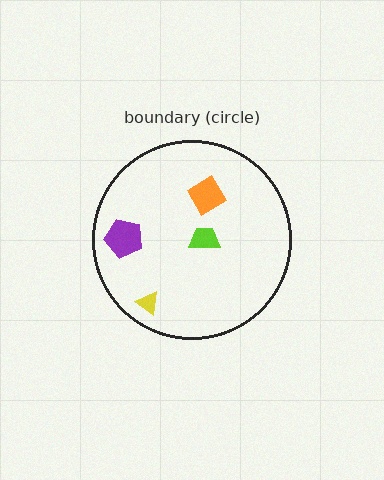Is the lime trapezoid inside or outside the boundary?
Inside.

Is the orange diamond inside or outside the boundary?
Inside.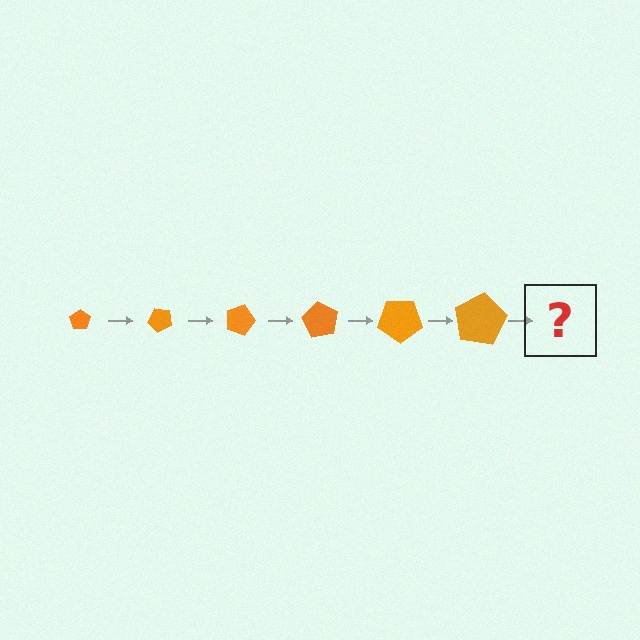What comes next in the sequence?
The next element should be a pentagon, larger than the previous one and rotated 270 degrees from the start.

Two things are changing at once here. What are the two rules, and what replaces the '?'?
The two rules are that the pentagon grows larger each step and it rotates 45 degrees each step. The '?' should be a pentagon, larger than the previous one and rotated 270 degrees from the start.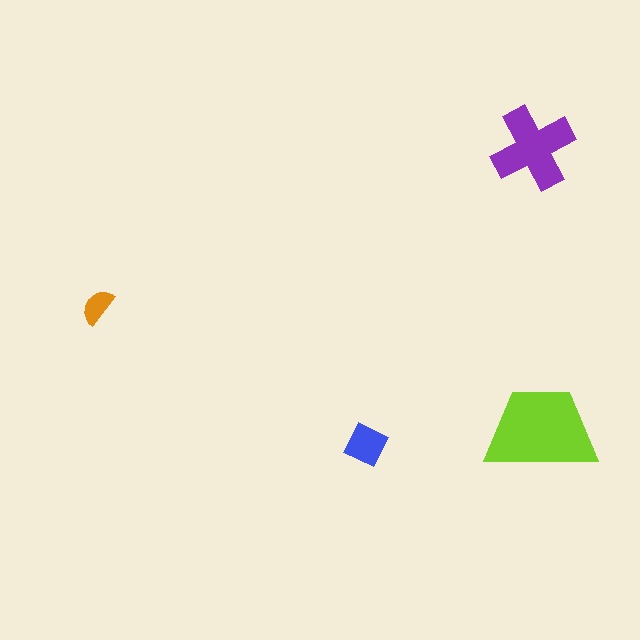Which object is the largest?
The lime trapezoid.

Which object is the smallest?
The orange semicircle.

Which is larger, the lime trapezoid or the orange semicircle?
The lime trapezoid.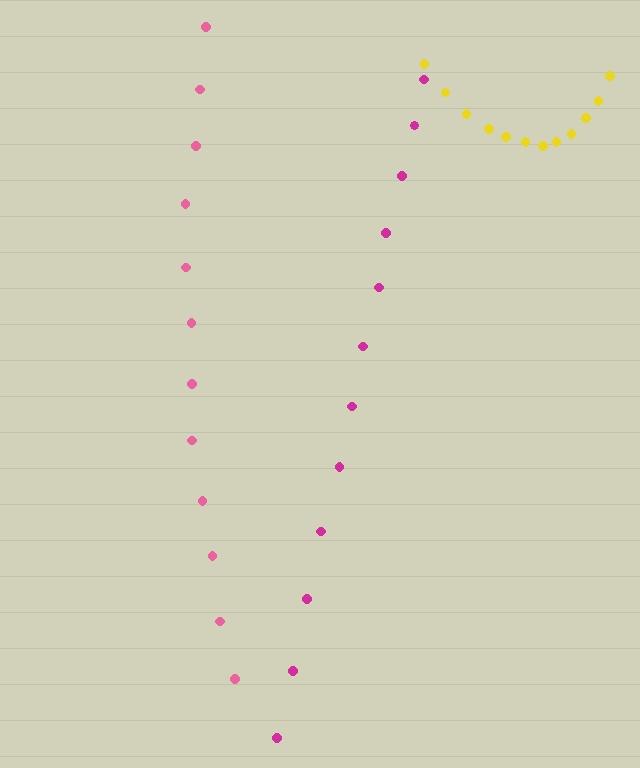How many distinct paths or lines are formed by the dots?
There are 3 distinct paths.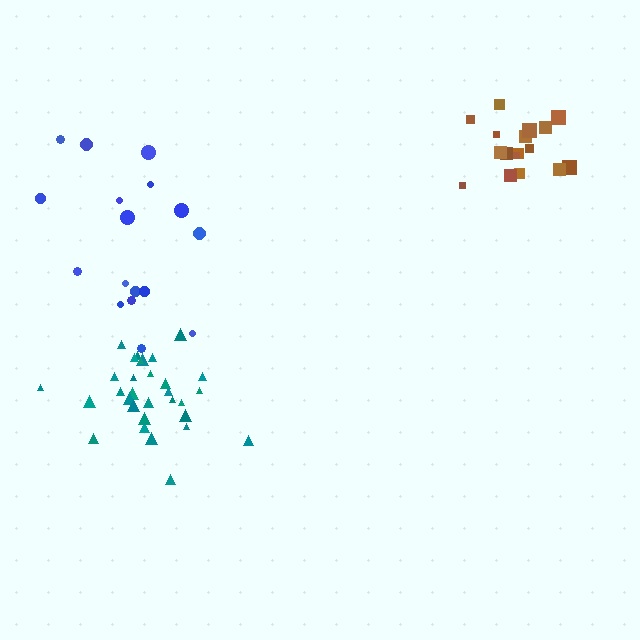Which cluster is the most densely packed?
Teal.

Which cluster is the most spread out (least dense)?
Blue.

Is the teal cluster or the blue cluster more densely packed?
Teal.